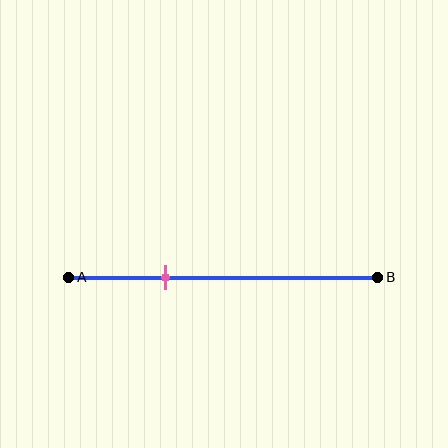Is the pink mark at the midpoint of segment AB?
No, the mark is at about 30% from A, not at the 50% midpoint.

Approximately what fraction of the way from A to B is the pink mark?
The pink mark is approximately 30% of the way from A to B.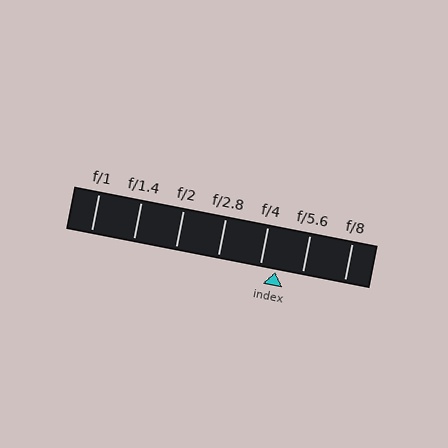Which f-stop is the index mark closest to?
The index mark is closest to f/4.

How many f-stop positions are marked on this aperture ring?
There are 7 f-stop positions marked.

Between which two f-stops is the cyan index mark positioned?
The index mark is between f/4 and f/5.6.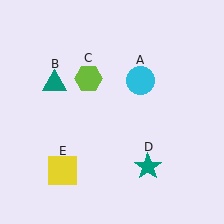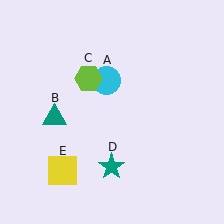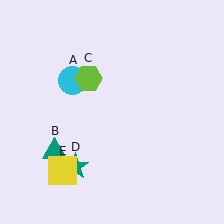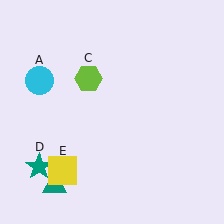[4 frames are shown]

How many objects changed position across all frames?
3 objects changed position: cyan circle (object A), teal triangle (object B), teal star (object D).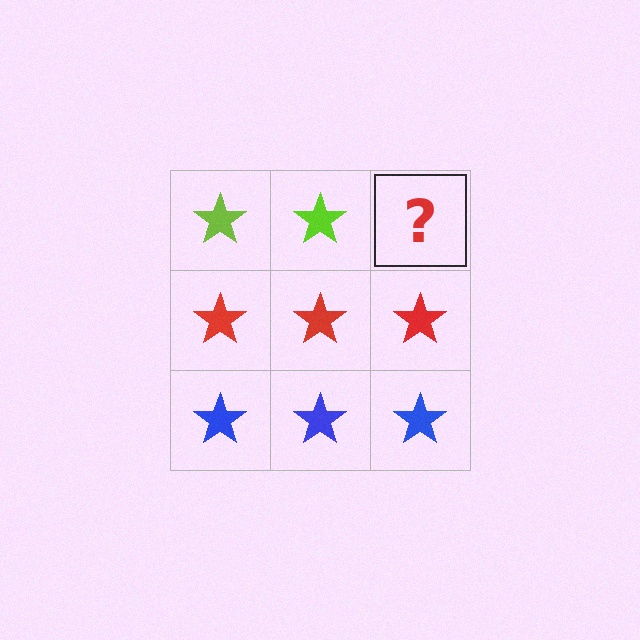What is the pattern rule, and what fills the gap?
The rule is that each row has a consistent color. The gap should be filled with a lime star.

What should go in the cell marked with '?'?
The missing cell should contain a lime star.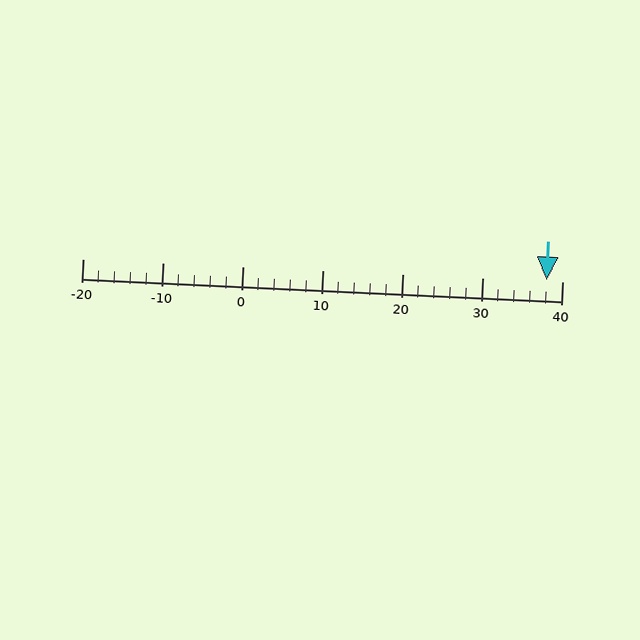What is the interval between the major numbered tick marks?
The major tick marks are spaced 10 units apart.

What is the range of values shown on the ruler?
The ruler shows values from -20 to 40.